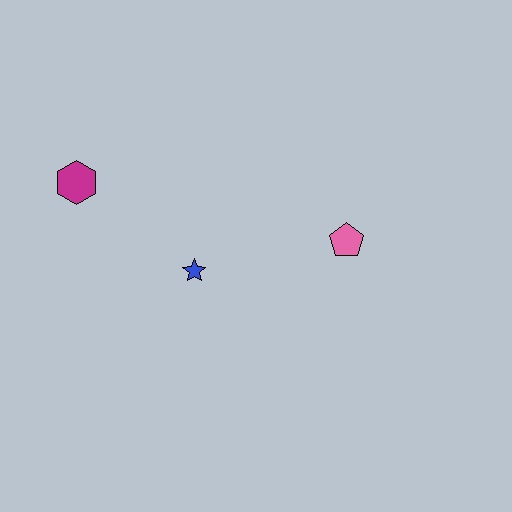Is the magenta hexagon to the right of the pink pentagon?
No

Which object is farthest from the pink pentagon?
The magenta hexagon is farthest from the pink pentagon.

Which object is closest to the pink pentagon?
The blue star is closest to the pink pentagon.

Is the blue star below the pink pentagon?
Yes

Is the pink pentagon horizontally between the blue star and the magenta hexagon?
No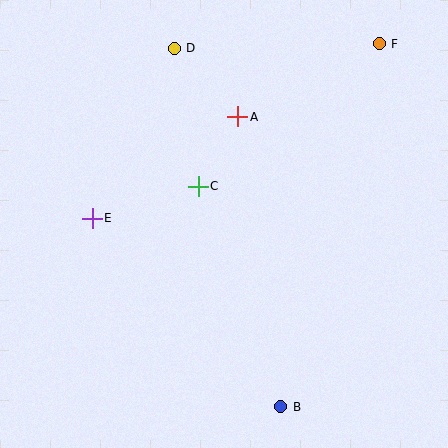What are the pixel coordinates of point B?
Point B is at (281, 407).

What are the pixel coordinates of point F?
Point F is at (379, 44).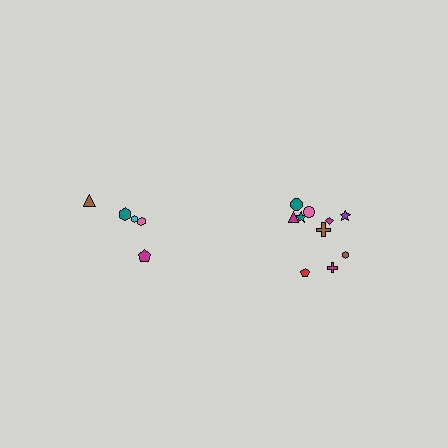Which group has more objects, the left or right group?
The right group.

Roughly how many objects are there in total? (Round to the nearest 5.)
Roughly 15 objects in total.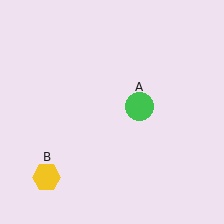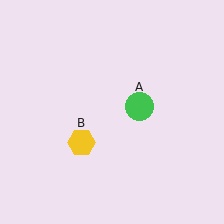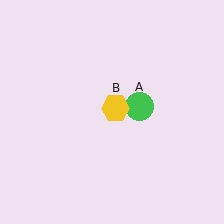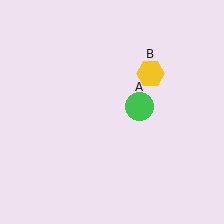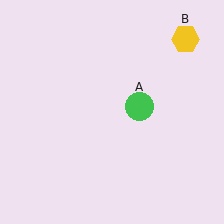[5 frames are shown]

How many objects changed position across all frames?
1 object changed position: yellow hexagon (object B).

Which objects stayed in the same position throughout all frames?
Green circle (object A) remained stationary.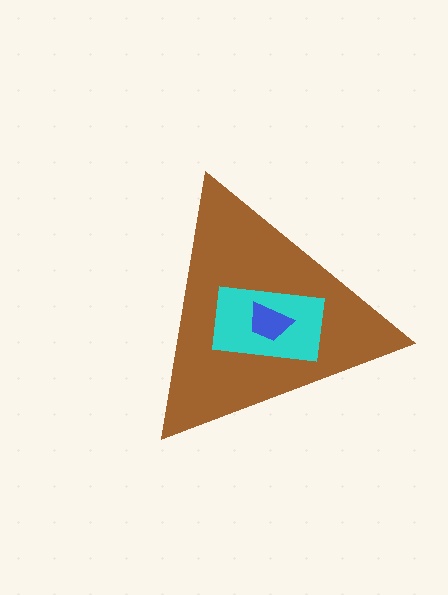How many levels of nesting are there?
3.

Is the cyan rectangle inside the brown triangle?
Yes.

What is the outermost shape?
The brown triangle.